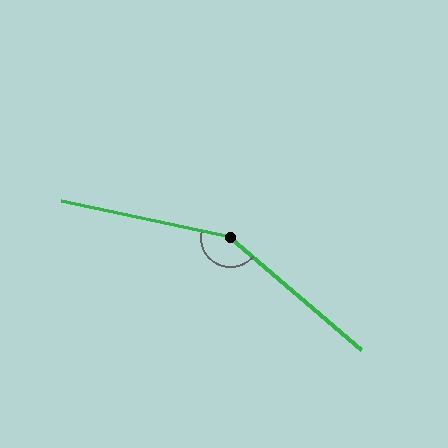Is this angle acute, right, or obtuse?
It is obtuse.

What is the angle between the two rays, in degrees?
Approximately 152 degrees.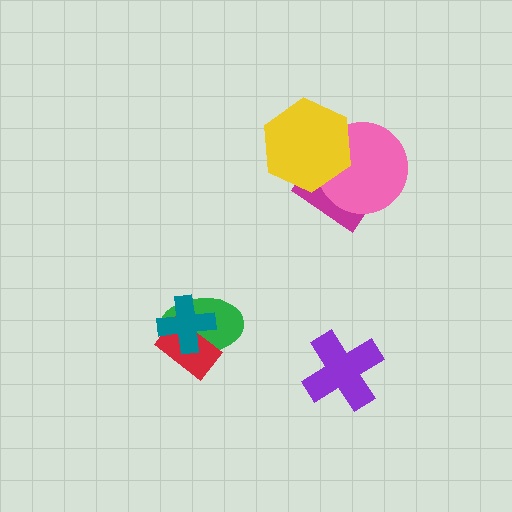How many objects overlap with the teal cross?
2 objects overlap with the teal cross.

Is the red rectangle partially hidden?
Yes, it is partially covered by another shape.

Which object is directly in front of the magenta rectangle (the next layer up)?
The pink circle is directly in front of the magenta rectangle.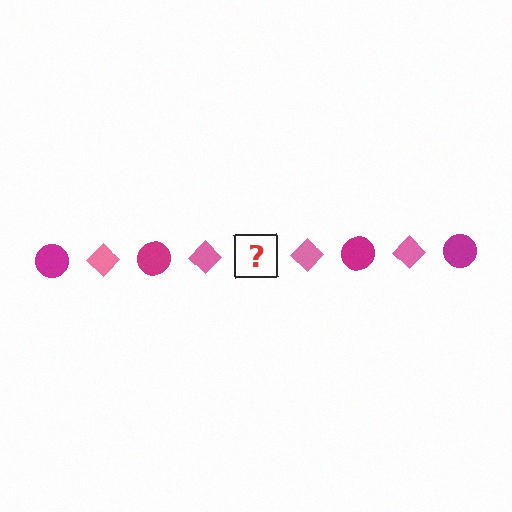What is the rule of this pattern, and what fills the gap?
The rule is that the pattern alternates between magenta circle and pink diamond. The gap should be filled with a magenta circle.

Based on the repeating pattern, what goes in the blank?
The blank should be a magenta circle.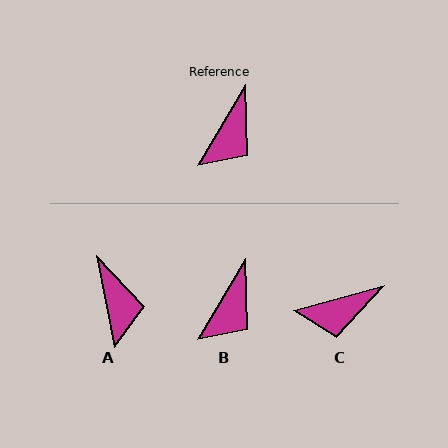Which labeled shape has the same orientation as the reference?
B.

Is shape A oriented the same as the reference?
No, it is off by about 42 degrees.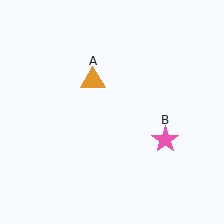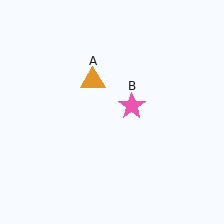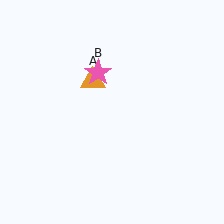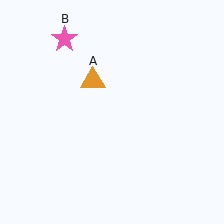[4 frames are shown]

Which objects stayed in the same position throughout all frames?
Orange triangle (object A) remained stationary.